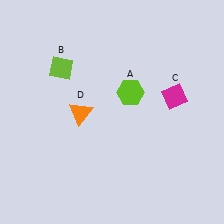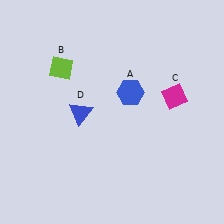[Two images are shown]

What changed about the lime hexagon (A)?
In Image 1, A is lime. In Image 2, it changed to blue.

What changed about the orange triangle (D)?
In Image 1, D is orange. In Image 2, it changed to blue.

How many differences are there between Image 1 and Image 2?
There are 2 differences between the two images.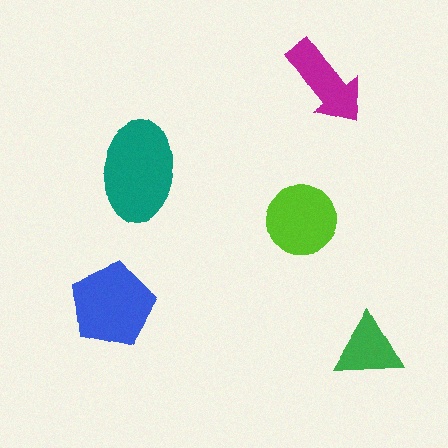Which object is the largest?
The teal ellipse.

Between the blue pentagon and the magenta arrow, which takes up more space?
The blue pentagon.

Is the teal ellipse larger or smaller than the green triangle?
Larger.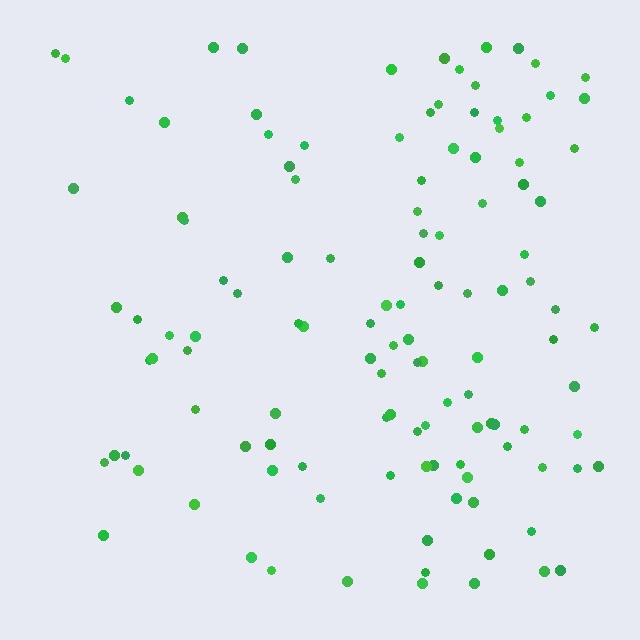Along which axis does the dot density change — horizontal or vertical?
Horizontal.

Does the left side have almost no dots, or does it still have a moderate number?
Still a moderate number, just noticeably fewer than the right.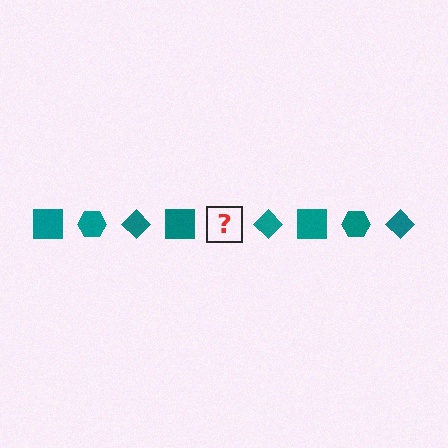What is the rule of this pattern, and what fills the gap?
The rule is that the pattern cycles through square, hexagon, diamond shapes in teal. The gap should be filled with a teal hexagon.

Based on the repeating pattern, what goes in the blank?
The blank should be a teal hexagon.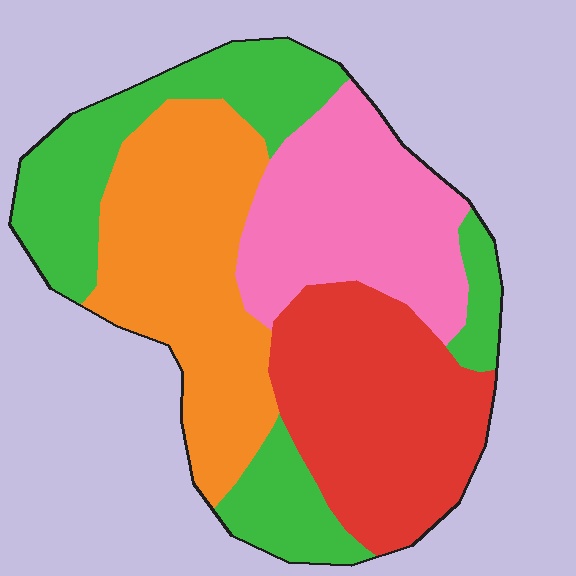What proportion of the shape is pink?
Pink covers 22% of the shape.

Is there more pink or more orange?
Orange.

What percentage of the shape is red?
Red takes up between a sixth and a third of the shape.